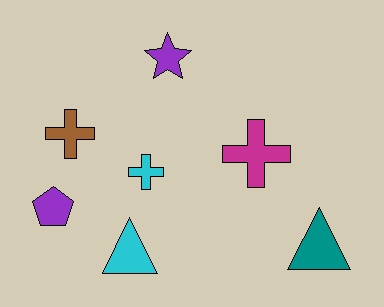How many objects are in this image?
There are 7 objects.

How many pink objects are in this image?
There are no pink objects.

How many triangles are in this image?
There are 2 triangles.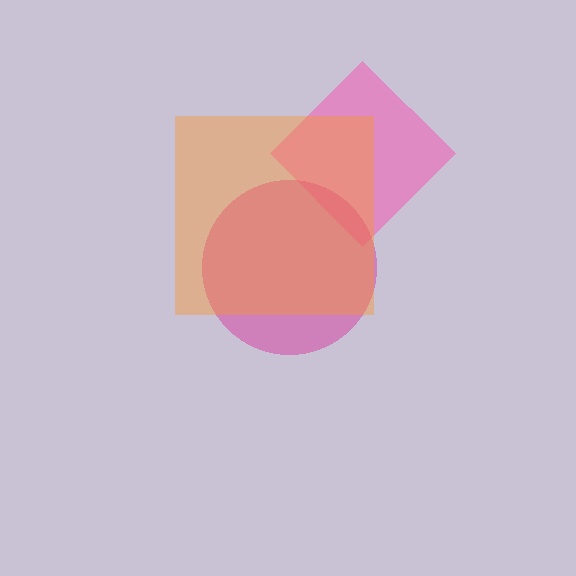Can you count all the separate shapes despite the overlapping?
Yes, there are 3 separate shapes.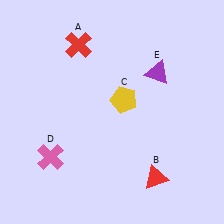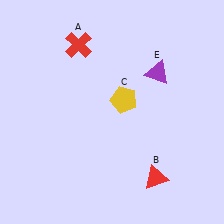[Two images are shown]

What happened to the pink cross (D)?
The pink cross (D) was removed in Image 2. It was in the bottom-left area of Image 1.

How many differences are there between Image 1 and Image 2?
There is 1 difference between the two images.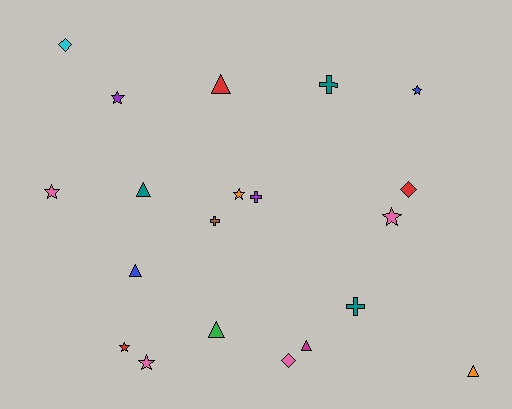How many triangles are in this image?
There are 6 triangles.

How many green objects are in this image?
There is 1 green object.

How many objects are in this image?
There are 20 objects.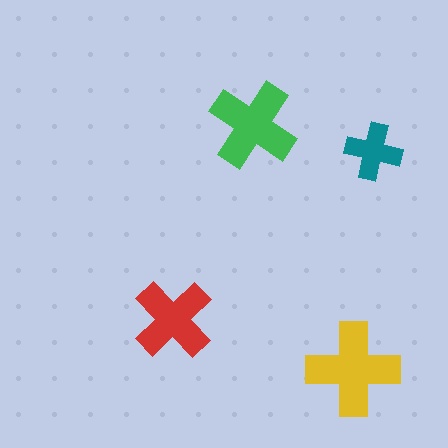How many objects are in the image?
There are 4 objects in the image.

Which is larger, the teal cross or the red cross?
The red one.